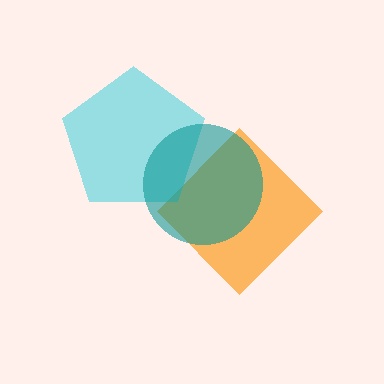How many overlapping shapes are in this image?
There are 3 overlapping shapes in the image.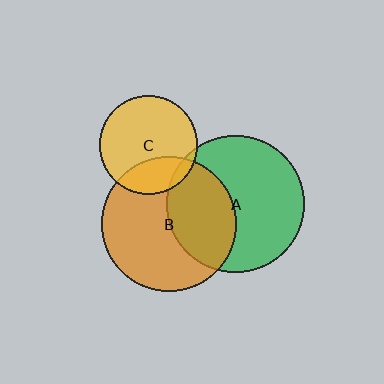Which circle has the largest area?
Circle A (green).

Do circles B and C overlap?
Yes.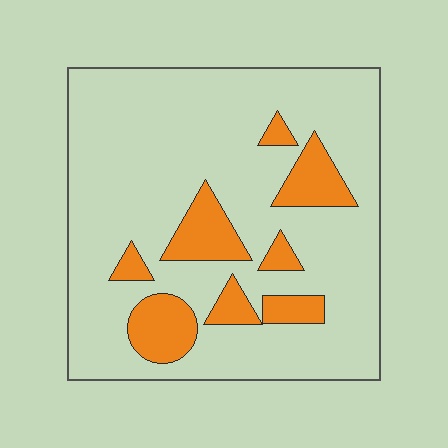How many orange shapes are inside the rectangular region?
8.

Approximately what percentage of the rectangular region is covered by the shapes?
Approximately 20%.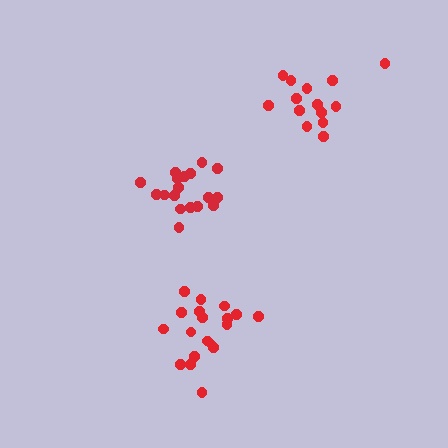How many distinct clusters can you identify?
There are 3 distinct clusters.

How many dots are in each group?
Group 1: 19 dots, Group 2: 14 dots, Group 3: 18 dots (51 total).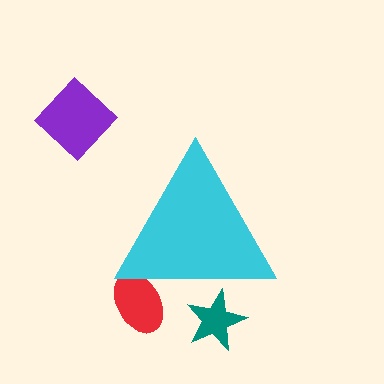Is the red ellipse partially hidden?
Yes, the red ellipse is partially hidden behind the cyan triangle.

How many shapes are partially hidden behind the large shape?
2 shapes are partially hidden.